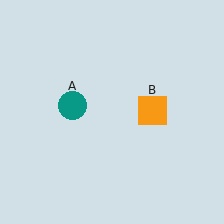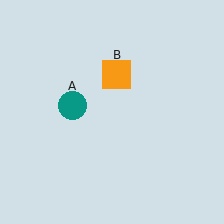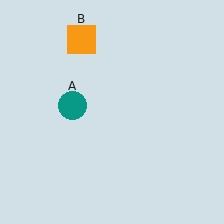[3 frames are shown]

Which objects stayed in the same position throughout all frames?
Teal circle (object A) remained stationary.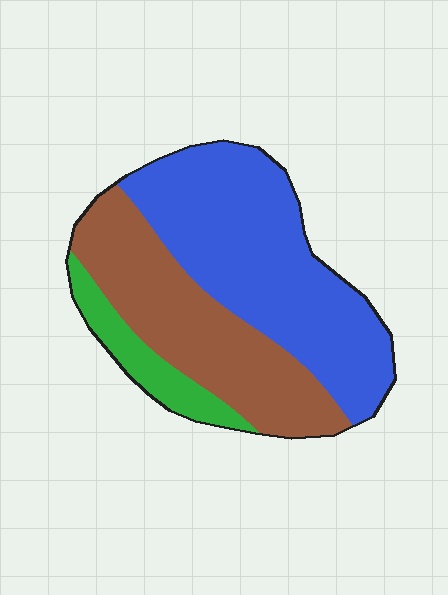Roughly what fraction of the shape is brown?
Brown covers about 35% of the shape.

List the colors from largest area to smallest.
From largest to smallest: blue, brown, green.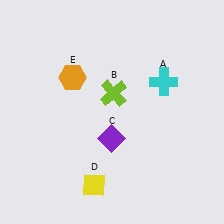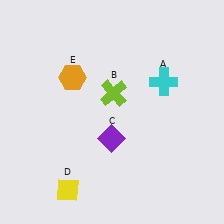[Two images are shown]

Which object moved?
The yellow diamond (D) moved left.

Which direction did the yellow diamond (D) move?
The yellow diamond (D) moved left.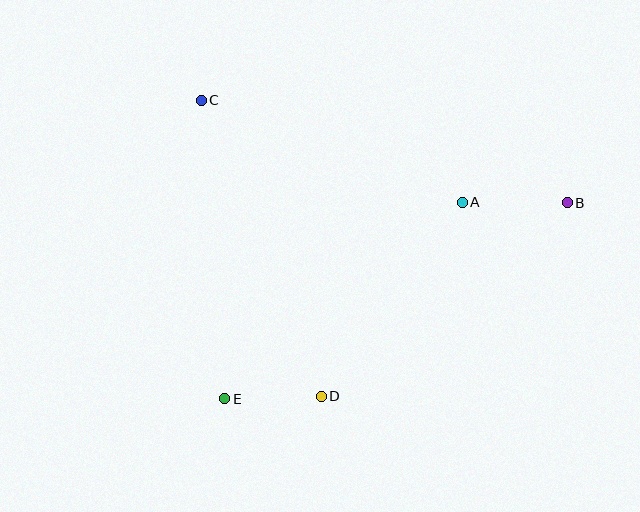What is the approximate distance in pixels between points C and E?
The distance between C and E is approximately 299 pixels.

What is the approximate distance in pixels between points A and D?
The distance between A and D is approximately 240 pixels.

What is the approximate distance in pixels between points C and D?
The distance between C and D is approximately 320 pixels.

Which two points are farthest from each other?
Points B and E are farthest from each other.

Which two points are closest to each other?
Points D and E are closest to each other.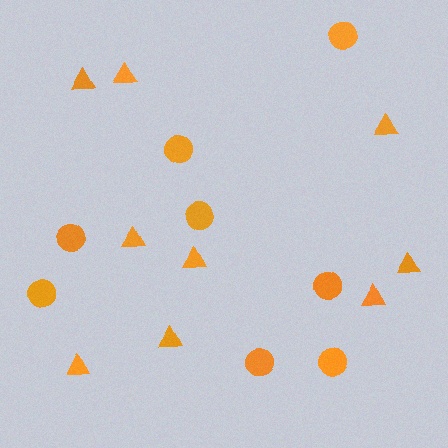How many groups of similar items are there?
There are 2 groups: one group of circles (8) and one group of triangles (9).